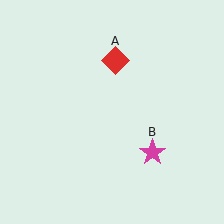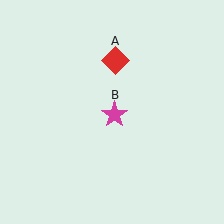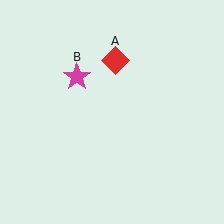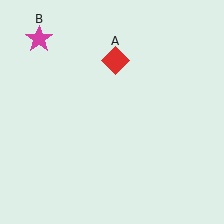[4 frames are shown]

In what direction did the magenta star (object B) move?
The magenta star (object B) moved up and to the left.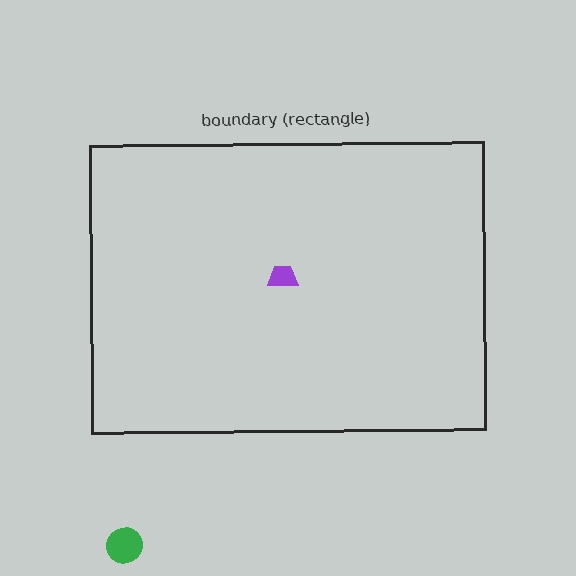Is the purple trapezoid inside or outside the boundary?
Inside.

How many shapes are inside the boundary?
1 inside, 1 outside.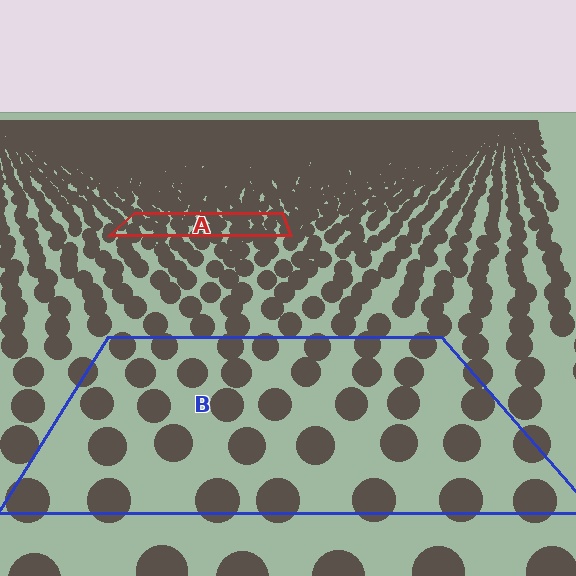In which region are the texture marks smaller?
The texture marks are smaller in region A, because it is farther away.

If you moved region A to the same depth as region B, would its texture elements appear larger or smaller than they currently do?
They would appear larger. At a closer depth, the same texture elements are projected at a bigger on-screen size.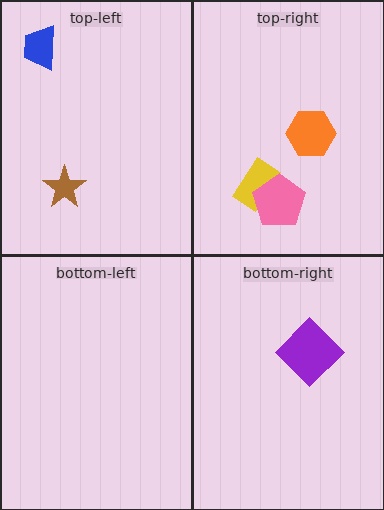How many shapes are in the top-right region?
3.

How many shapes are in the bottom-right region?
1.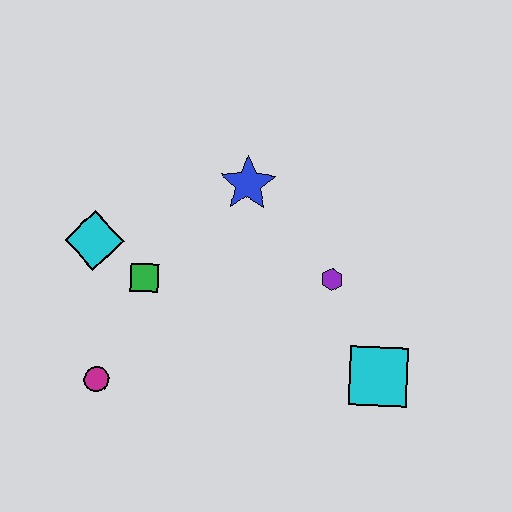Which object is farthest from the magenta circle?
The cyan square is farthest from the magenta circle.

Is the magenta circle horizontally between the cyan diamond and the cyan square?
Yes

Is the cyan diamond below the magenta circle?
No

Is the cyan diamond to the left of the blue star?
Yes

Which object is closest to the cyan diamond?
The green square is closest to the cyan diamond.